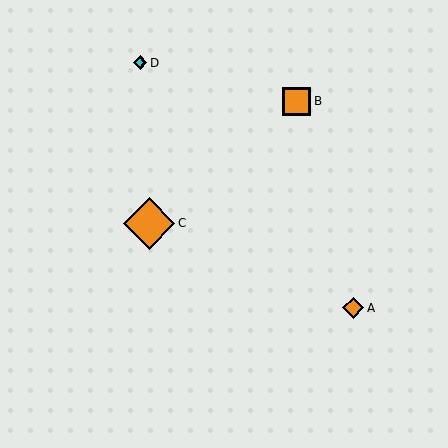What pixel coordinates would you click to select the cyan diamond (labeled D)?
Click at (140, 63) to select the cyan diamond D.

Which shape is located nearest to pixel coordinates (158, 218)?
The orange diamond (labeled C) at (149, 223) is nearest to that location.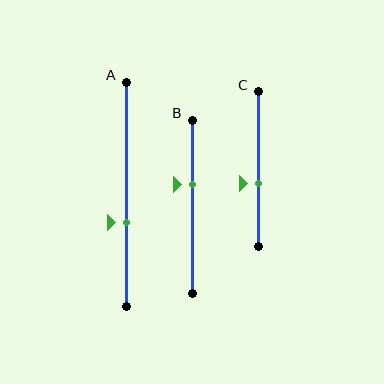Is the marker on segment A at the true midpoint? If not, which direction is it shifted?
No, the marker on segment A is shifted downward by about 13% of the segment length.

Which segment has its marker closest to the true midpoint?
Segment C has its marker closest to the true midpoint.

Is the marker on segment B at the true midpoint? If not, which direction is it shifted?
No, the marker on segment B is shifted upward by about 13% of the segment length.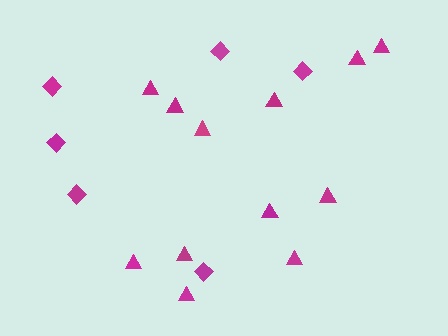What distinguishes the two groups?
There are 2 groups: one group of triangles (12) and one group of diamonds (6).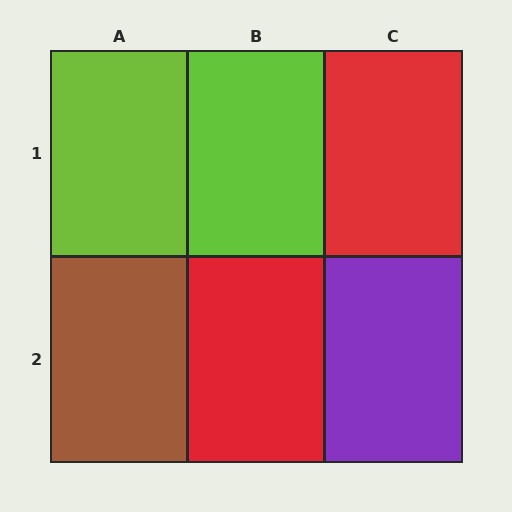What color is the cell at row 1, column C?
Red.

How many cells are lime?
2 cells are lime.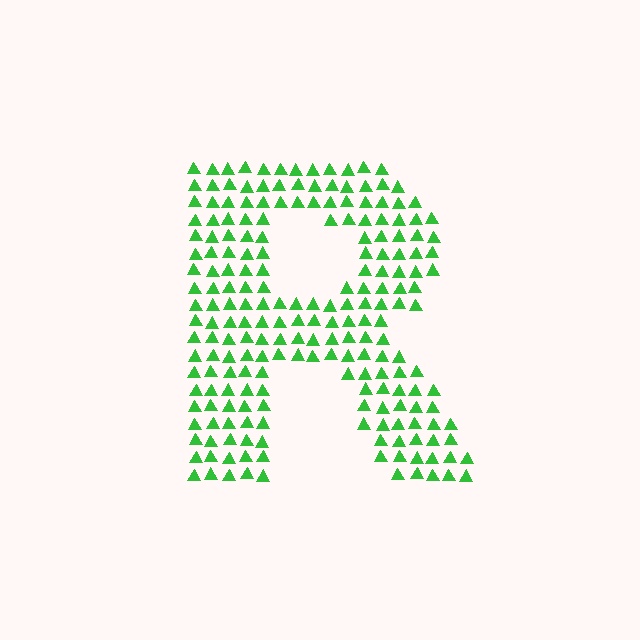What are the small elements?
The small elements are triangles.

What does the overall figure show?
The overall figure shows the letter R.